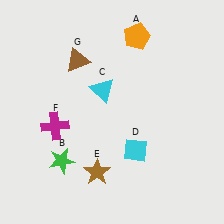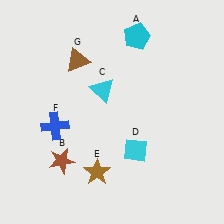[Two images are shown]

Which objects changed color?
A changed from orange to cyan. B changed from green to brown. F changed from magenta to blue.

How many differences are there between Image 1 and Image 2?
There are 3 differences between the two images.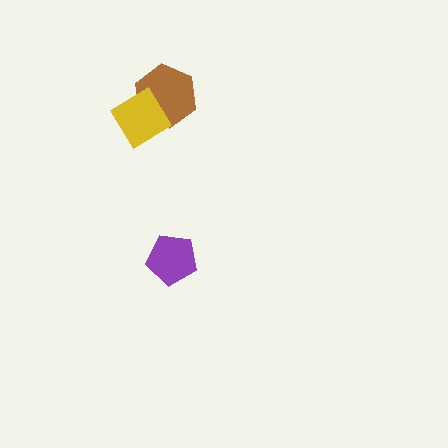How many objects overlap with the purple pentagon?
0 objects overlap with the purple pentagon.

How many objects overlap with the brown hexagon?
1 object overlaps with the brown hexagon.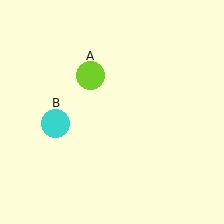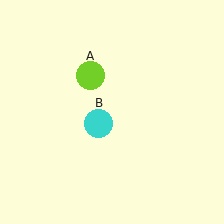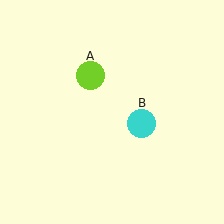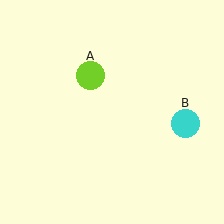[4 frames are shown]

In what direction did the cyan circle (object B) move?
The cyan circle (object B) moved right.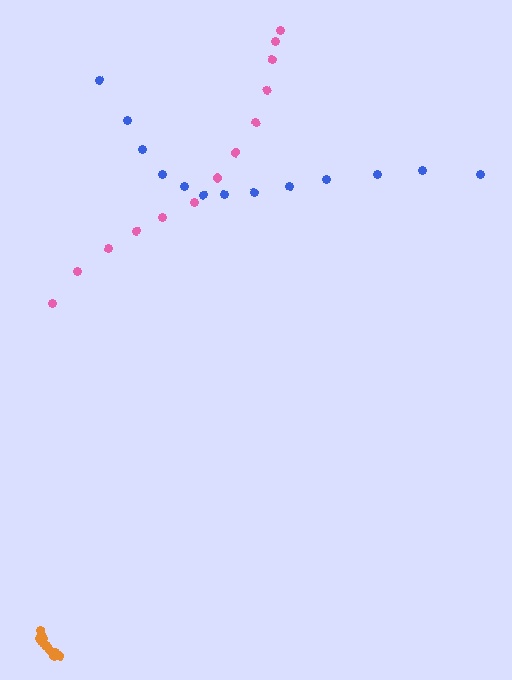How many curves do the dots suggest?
There are 3 distinct paths.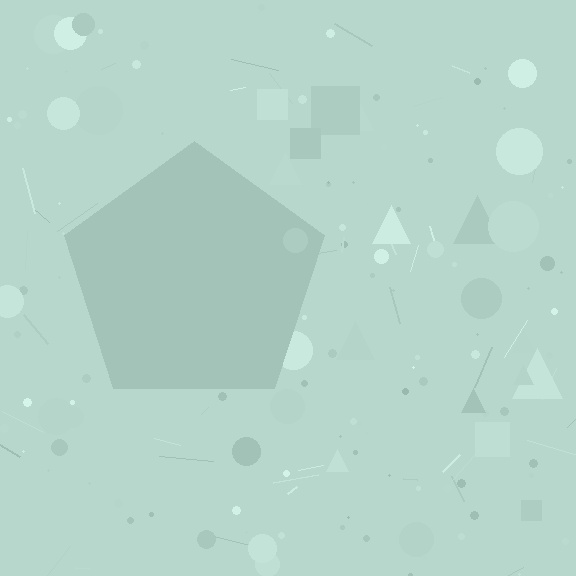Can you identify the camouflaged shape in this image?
The camouflaged shape is a pentagon.